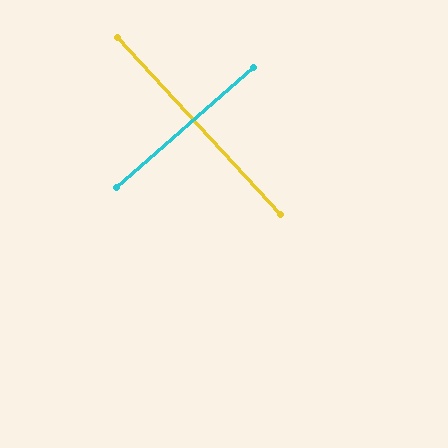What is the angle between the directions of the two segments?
Approximately 88 degrees.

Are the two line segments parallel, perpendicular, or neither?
Perpendicular — they meet at approximately 88°.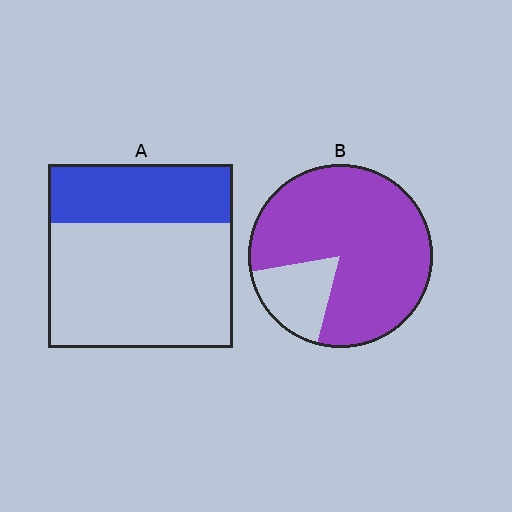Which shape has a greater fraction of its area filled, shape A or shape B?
Shape B.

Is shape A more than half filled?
No.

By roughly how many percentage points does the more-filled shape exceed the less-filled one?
By roughly 50 percentage points (B over A).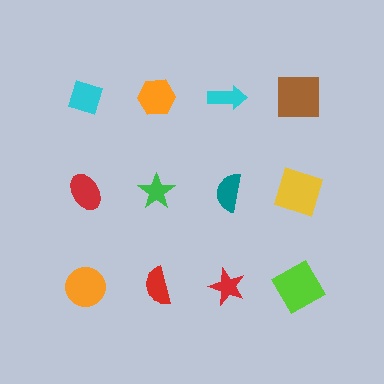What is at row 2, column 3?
A teal semicircle.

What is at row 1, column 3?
A cyan arrow.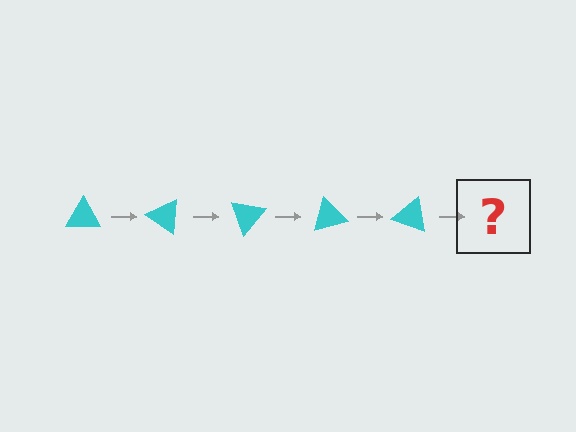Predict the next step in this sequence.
The next step is a cyan triangle rotated 175 degrees.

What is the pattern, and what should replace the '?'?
The pattern is that the triangle rotates 35 degrees each step. The '?' should be a cyan triangle rotated 175 degrees.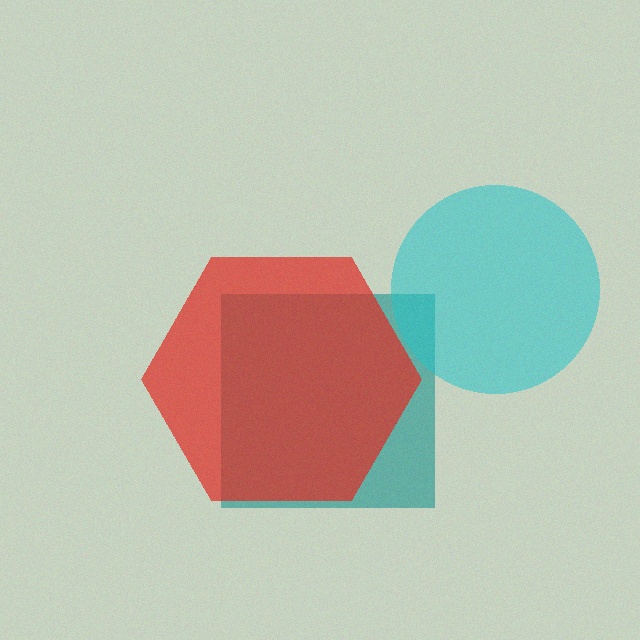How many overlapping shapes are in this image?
There are 3 overlapping shapes in the image.